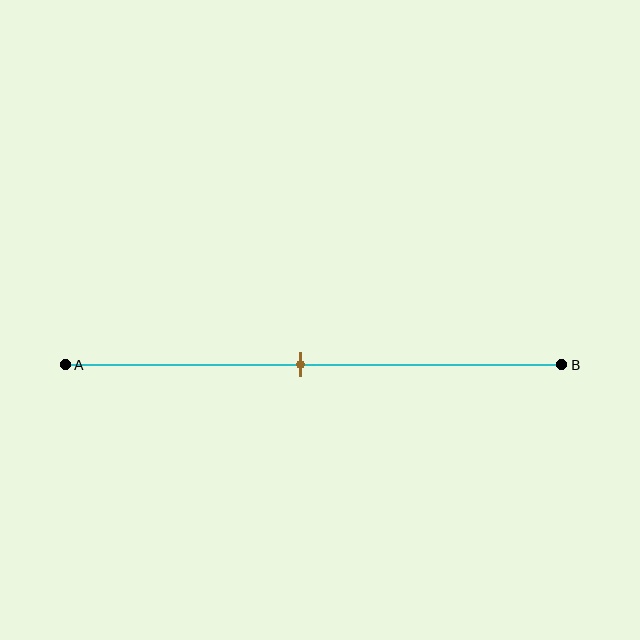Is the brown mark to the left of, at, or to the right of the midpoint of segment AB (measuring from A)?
The brown mark is approximately at the midpoint of segment AB.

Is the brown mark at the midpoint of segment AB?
Yes, the mark is approximately at the midpoint.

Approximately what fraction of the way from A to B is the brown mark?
The brown mark is approximately 45% of the way from A to B.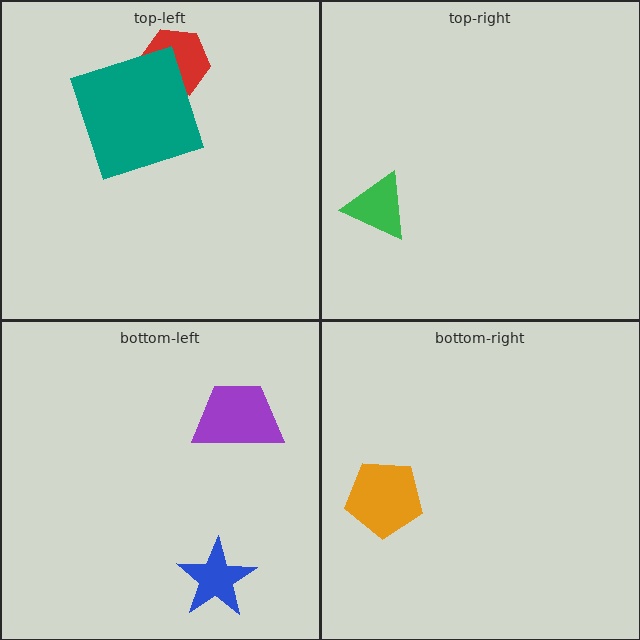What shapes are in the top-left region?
The red hexagon, the teal square.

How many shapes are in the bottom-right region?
1.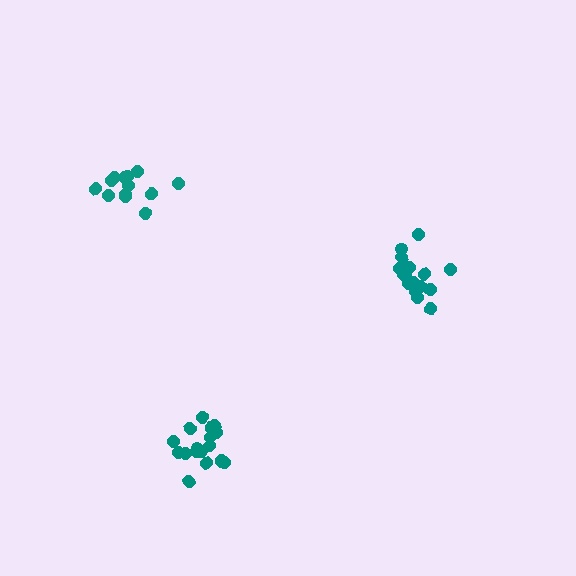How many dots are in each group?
Group 1: 13 dots, Group 2: 18 dots, Group 3: 17 dots (48 total).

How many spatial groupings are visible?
There are 3 spatial groupings.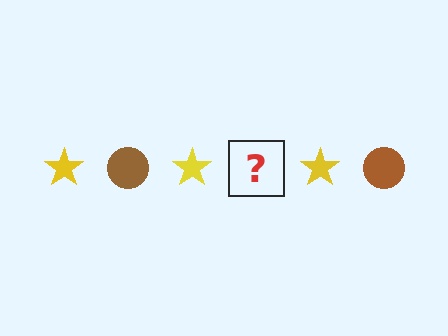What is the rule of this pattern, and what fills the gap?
The rule is that the pattern alternates between yellow star and brown circle. The gap should be filled with a brown circle.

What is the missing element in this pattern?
The missing element is a brown circle.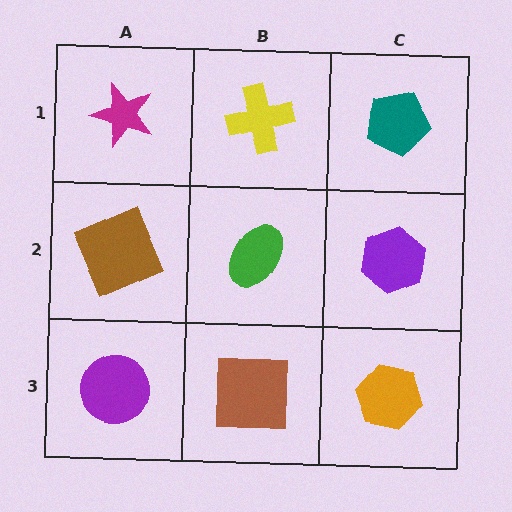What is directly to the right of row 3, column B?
An orange hexagon.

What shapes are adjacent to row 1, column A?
A brown square (row 2, column A), a yellow cross (row 1, column B).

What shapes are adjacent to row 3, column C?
A purple hexagon (row 2, column C), a brown square (row 3, column B).